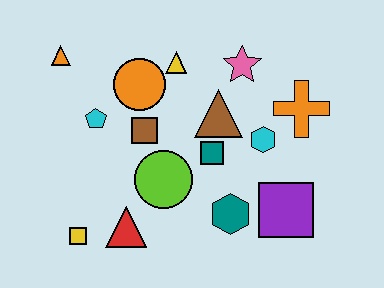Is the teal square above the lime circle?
Yes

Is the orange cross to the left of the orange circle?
No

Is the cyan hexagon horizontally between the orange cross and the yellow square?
Yes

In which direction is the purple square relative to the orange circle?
The purple square is to the right of the orange circle.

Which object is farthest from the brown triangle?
The yellow square is farthest from the brown triangle.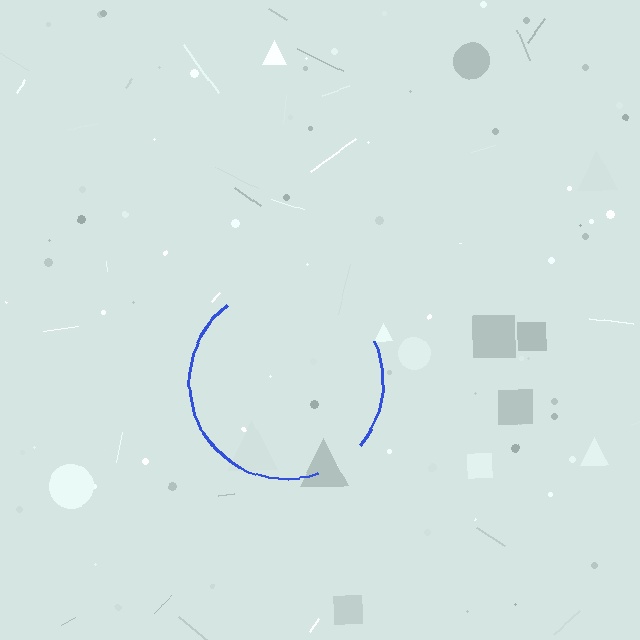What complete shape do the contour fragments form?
The contour fragments form a circle.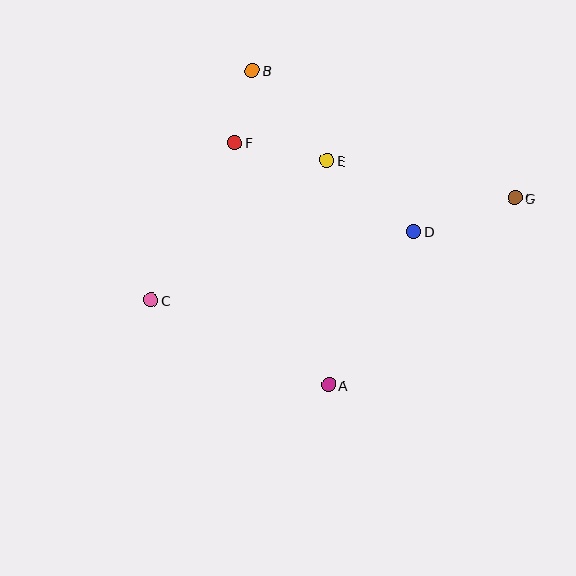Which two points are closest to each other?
Points B and F are closest to each other.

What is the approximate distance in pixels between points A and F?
The distance between A and F is approximately 260 pixels.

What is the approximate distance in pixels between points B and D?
The distance between B and D is approximately 228 pixels.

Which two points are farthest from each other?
Points C and G are farthest from each other.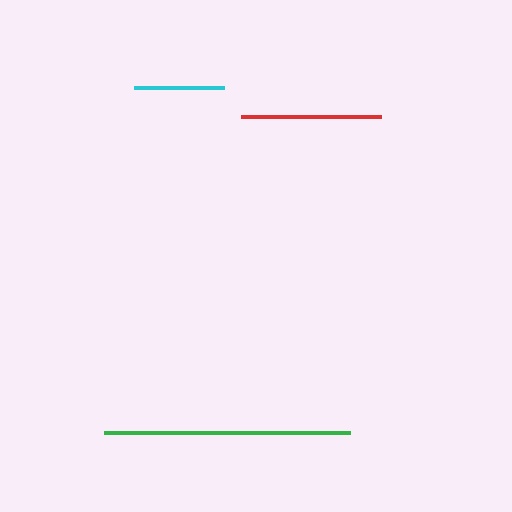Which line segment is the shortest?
The cyan line is the shortest at approximately 90 pixels.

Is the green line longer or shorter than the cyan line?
The green line is longer than the cyan line.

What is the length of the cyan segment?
The cyan segment is approximately 90 pixels long.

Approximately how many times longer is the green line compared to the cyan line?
The green line is approximately 2.7 times the length of the cyan line.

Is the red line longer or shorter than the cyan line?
The red line is longer than the cyan line.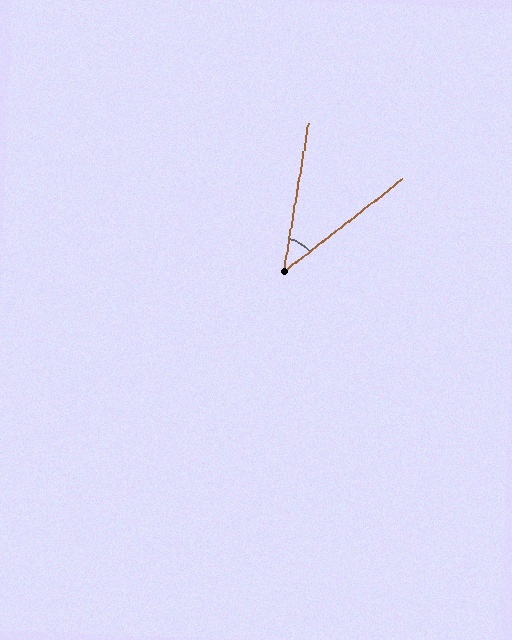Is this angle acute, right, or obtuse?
It is acute.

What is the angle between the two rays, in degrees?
Approximately 43 degrees.